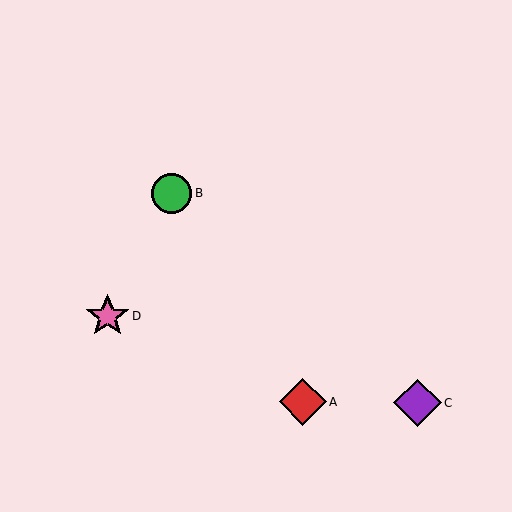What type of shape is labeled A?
Shape A is a red diamond.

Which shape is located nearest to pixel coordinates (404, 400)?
The purple diamond (labeled C) at (417, 403) is nearest to that location.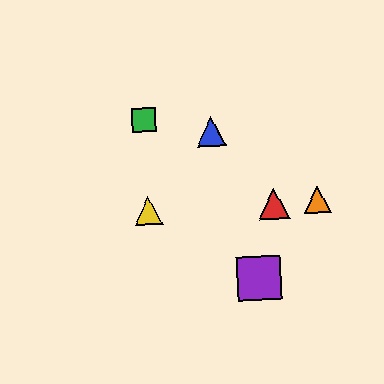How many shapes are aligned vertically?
2 shapes (the green square, the yellow triangle) are aligned vertically.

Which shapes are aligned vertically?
The green square, the yellow triangle are aligned vertically.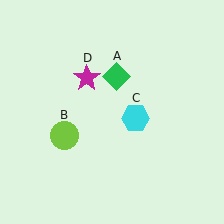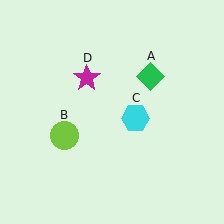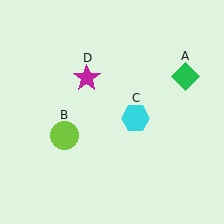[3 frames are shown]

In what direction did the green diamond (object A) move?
The green diamond (object A) moved right.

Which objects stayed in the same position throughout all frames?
Lime circle (object B) and cyan hexagon (object C) and magenta star (object D) remained stationary.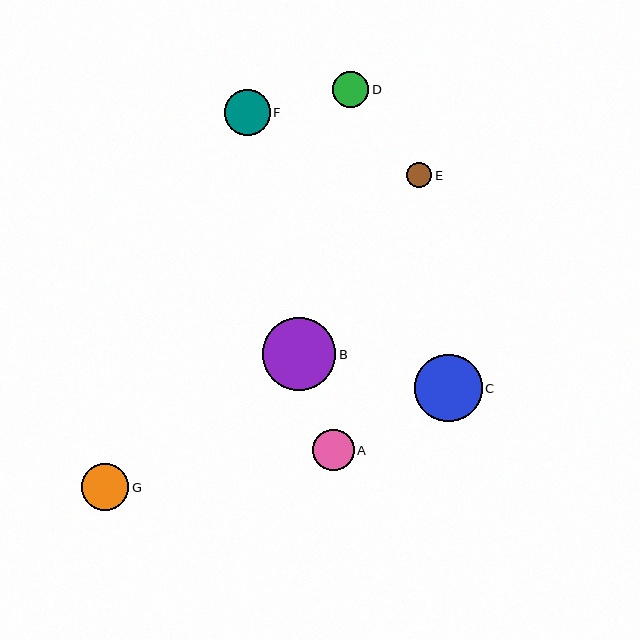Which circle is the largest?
Circle B is the largest with a size of approximately 73 pixels.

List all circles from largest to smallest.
From largest to smallest: B, C, G, F, A, D, E.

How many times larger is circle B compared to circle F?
Circle B is approximately 1.6 times the size of circle F.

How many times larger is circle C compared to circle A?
Circle C is approximately 1.6 times the size of circle A.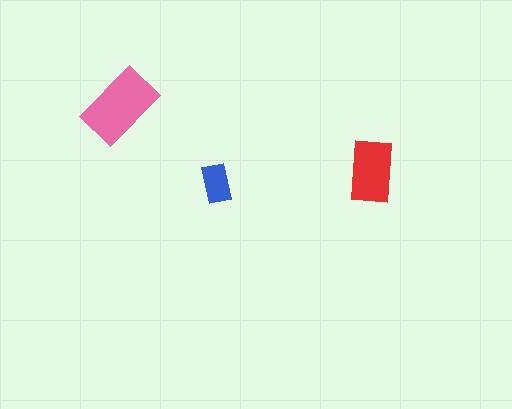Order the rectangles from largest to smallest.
the pink one, the red one, the blue one.